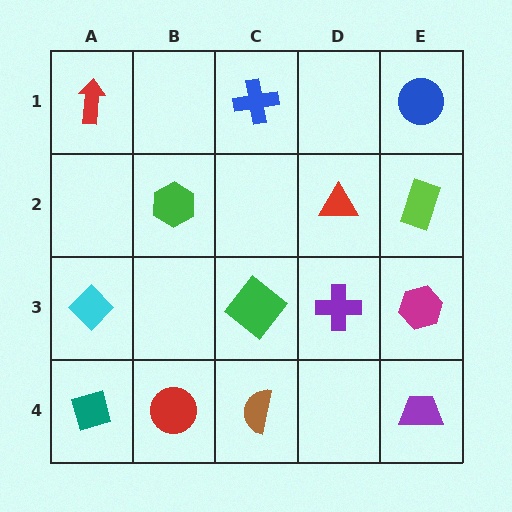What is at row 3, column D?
A purple cross.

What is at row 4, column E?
A purple trapezoid.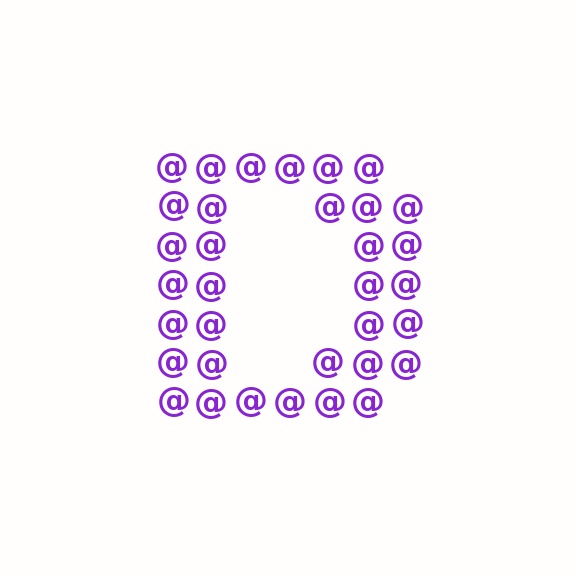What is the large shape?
The large shape is the letter D.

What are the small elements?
The small elements are at signs.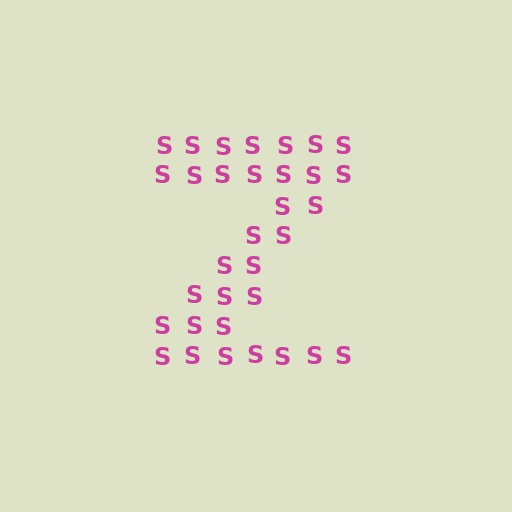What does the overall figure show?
The overall figure shows the letter Z.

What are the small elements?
The small elements are letter S's.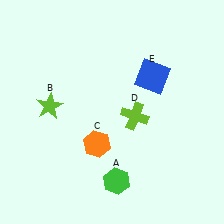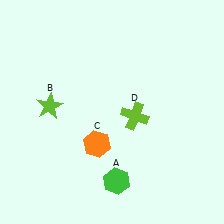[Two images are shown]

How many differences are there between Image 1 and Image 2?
There is 1 difference between the two images.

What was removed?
The blue square (E) was removed in Image 2.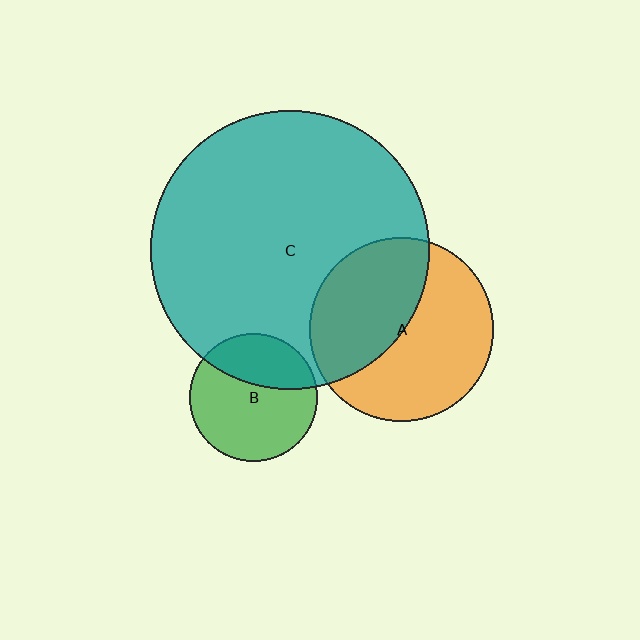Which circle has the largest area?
Circle C (teal).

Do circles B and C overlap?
Yes.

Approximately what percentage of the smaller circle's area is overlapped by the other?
Approximately 35%.